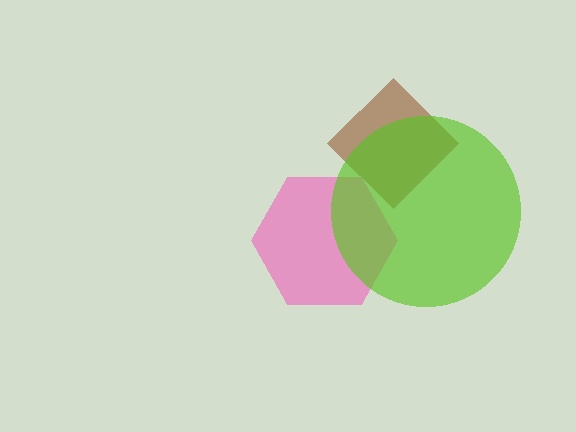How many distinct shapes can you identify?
There are 3 distinct shapes: a brown diamond, a pink hexagon, a lime circle.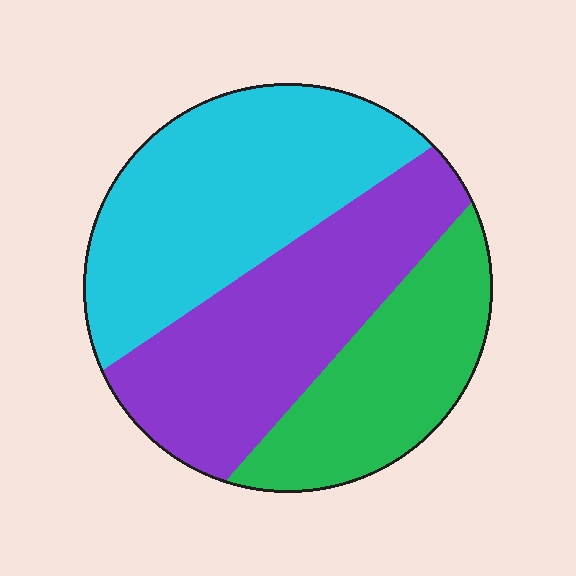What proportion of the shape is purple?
Purple covers roughly 35% of the shape.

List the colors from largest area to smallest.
From largest to smallest: cyan, purple, green.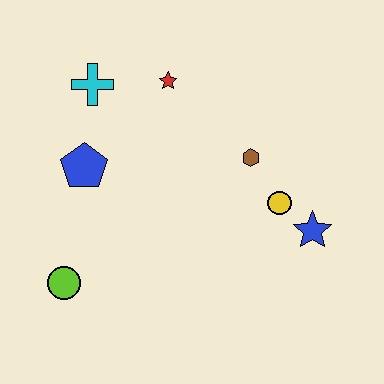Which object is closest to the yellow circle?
The blue star is closest to the yellow circle.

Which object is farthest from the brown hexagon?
The lime circle is farthest from the brown hexagon.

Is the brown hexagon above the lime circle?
Yes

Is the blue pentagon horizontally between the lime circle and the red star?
Yes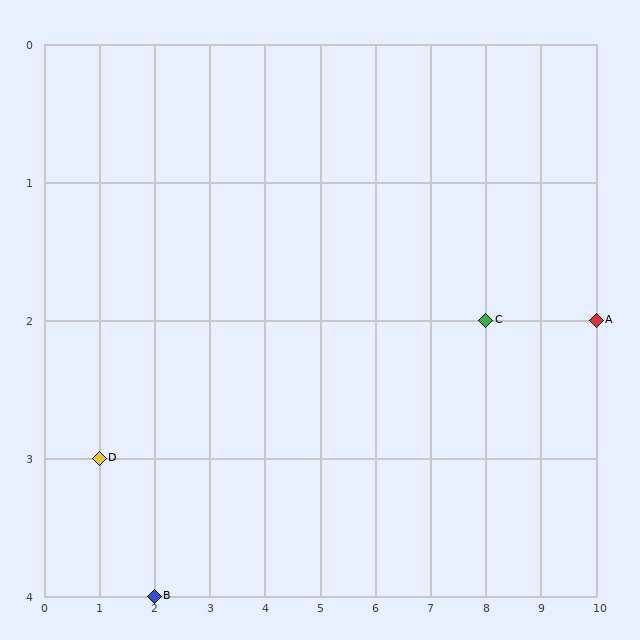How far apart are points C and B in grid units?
Points C and B are 6 columns and 2 rows apart (about 6.3 grid units diagonally).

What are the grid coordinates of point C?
Point C is at grid coordinates (8, 2).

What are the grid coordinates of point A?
Point A is at grid coordinates (10, 2).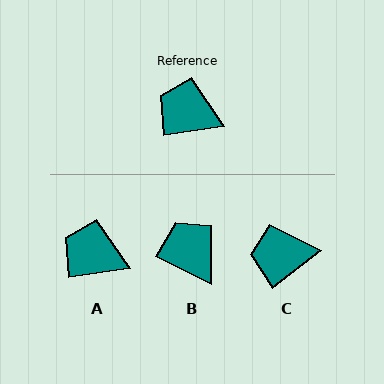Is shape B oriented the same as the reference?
No, it is off by about 35 degrees.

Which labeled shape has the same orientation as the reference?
A.